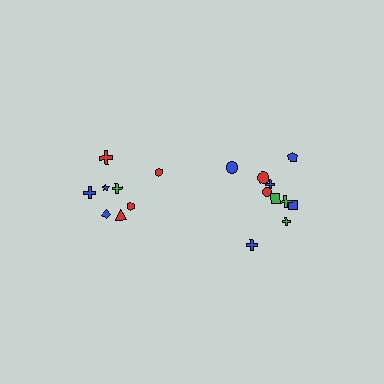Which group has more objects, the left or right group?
The right group.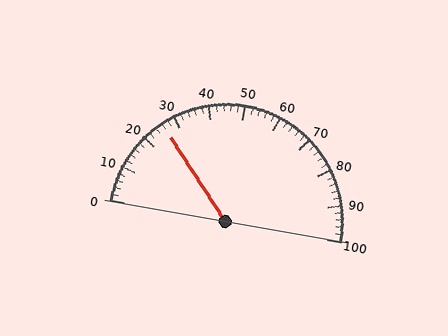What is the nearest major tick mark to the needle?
The nearest major tick mark is 30.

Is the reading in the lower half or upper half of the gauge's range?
The reading is in the lower half of the range (0 to 100).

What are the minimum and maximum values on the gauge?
The gauge ranges from 0 to 100.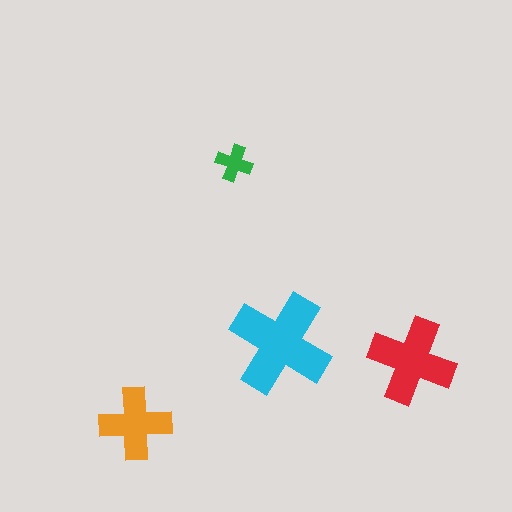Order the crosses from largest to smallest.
the cyan one, the red one, the orange one, the green one.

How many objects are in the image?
There are 4 objects in the image.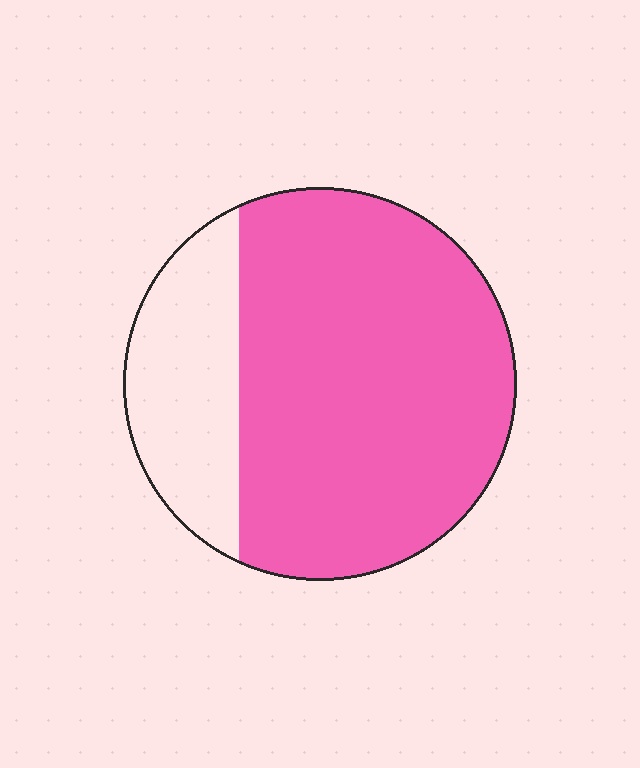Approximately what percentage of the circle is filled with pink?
Approximately 75%.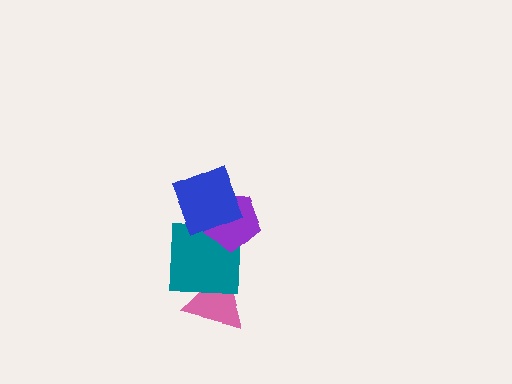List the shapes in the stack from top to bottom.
From top to bottom: the blue square, the purple pentagon, the teal square, the pink triangle.